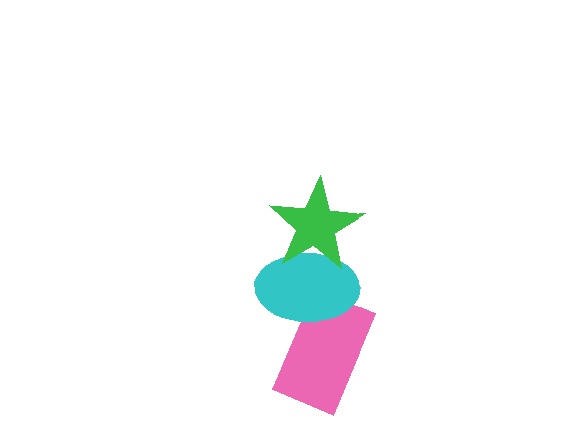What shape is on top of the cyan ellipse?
The green star is on top of the cyan ellipse.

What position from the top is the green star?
The green star is 1st from the top.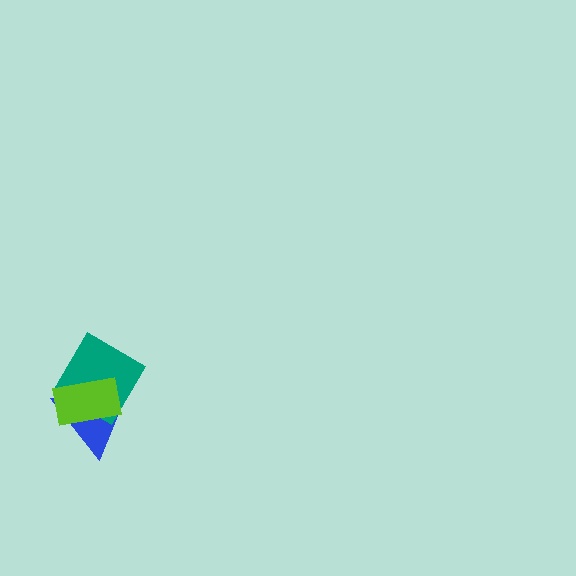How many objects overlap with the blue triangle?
2 objects overlap with the blue triangle.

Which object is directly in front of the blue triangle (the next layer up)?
The teal diamond is directly in front of the blue triangle.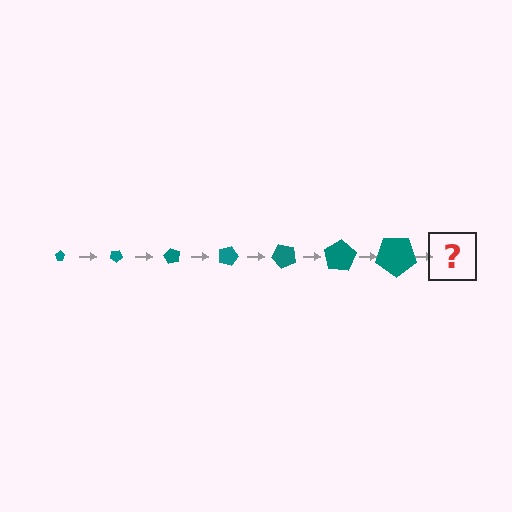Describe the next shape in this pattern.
It should be a pentagon, larger than the previous one and rotated 210 degrees from the start.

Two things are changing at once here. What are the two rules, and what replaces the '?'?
The two rules are that the pentagon grows larger each step and it rotates 30 degrees each step. The '?' should be a pentagon, larger than the previous one and rotated 210 degrees from the start.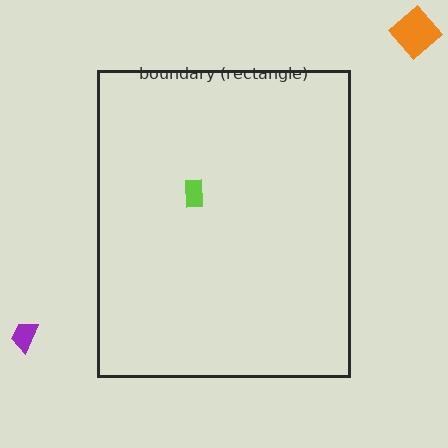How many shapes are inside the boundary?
1 inside, 2 outside.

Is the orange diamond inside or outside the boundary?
Outside.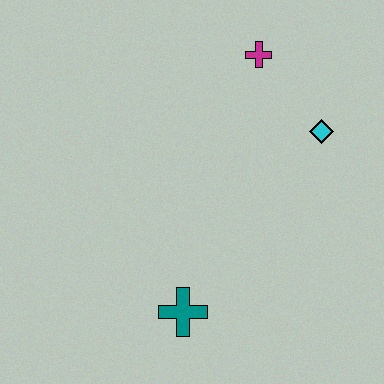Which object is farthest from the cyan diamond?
The teal cross is farthest from the cyan diamond.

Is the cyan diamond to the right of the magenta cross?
Yes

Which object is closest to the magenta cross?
The cyan diamond is closest to the magenta cross.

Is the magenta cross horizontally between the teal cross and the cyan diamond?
Yes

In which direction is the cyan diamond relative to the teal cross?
The cyan diamond is above the teal cross.